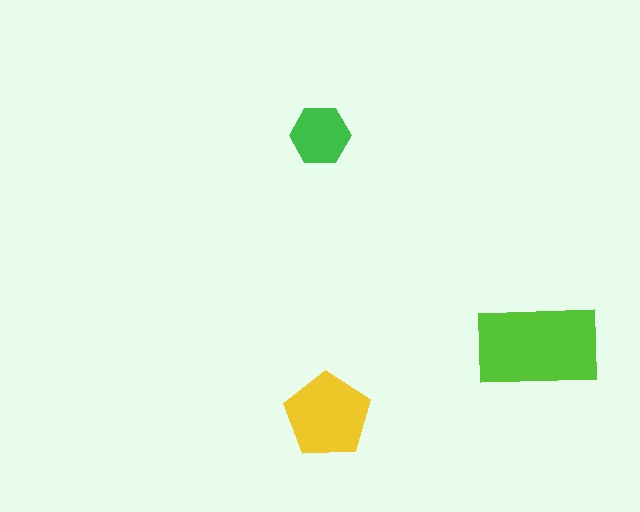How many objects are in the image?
There are 3 objects in the image.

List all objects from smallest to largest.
The green hexagon, the yellow pentagon, the lime rectangle.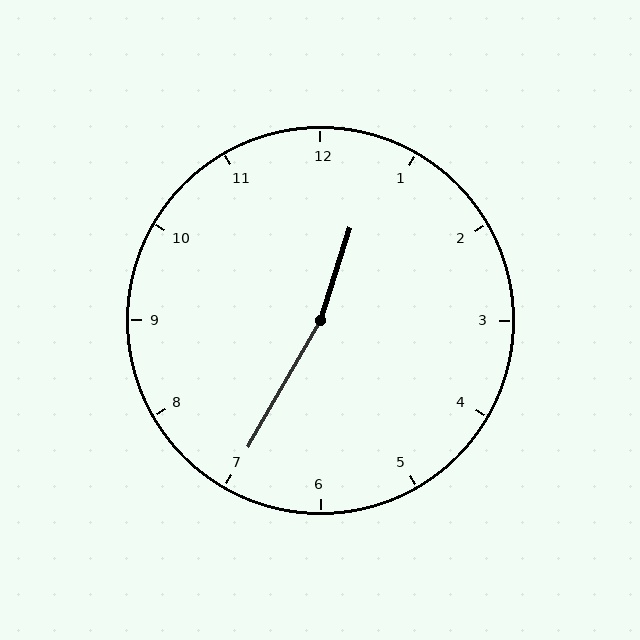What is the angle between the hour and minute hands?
Approximately 168 degrees.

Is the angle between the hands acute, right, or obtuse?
It is obtuse.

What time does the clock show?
12:35.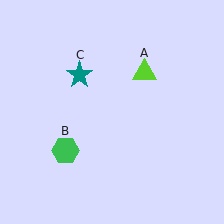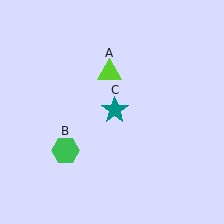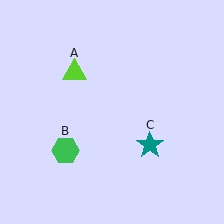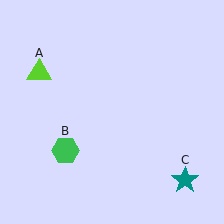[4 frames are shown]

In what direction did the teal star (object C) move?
The teal star (object C) moved down and to the right.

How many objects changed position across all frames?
2 objects changed position: lime triangle (object A), teal star (object C).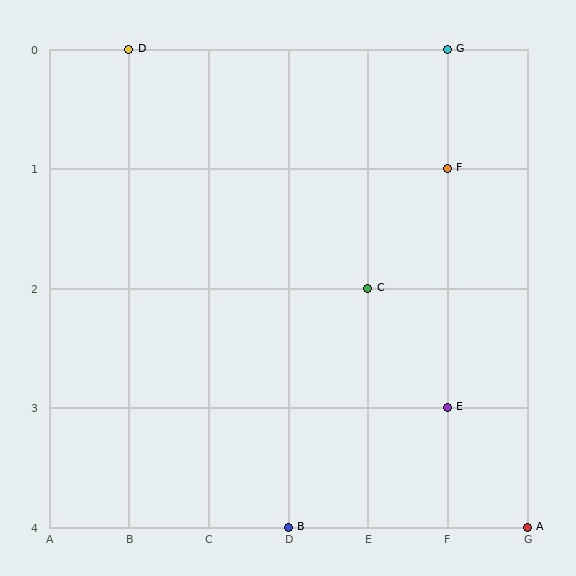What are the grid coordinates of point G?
Point G is at grid coordinates (F, 0).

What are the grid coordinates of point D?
Point D is at grid coordinates (B, 0).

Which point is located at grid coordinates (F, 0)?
Point G is at (F, 0).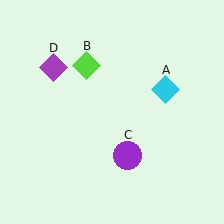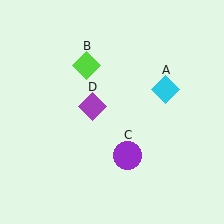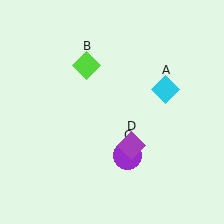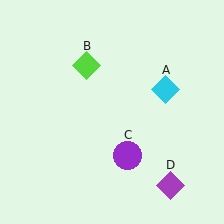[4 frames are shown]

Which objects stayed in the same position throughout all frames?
Cyan diamond (object A) and lime diamond (object B) and purple circle (object C) remained stationary.